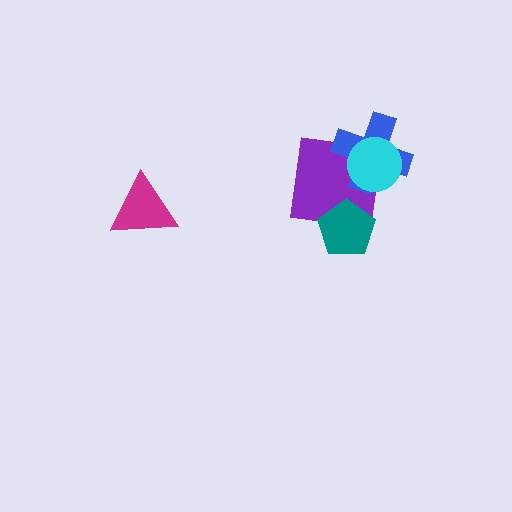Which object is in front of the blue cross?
The cyan circle is in front of the blue cross.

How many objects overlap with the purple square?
3 objects overlap with the purple square.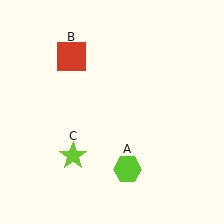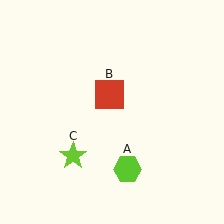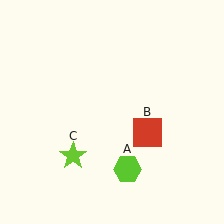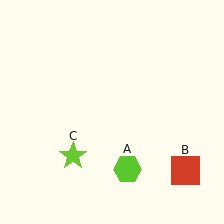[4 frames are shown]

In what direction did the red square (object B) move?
The red square (object B) moved down and to the right.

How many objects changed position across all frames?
1 object changed position: red square (object B).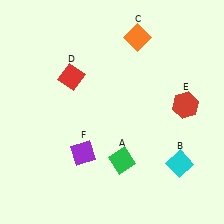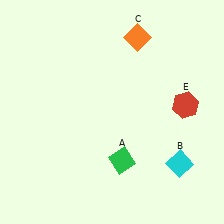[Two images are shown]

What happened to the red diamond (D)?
The red diamond (D) was removed in Image 2. It was in the top-left area of Image 1.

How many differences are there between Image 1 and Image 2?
There are 2 differences between the two images.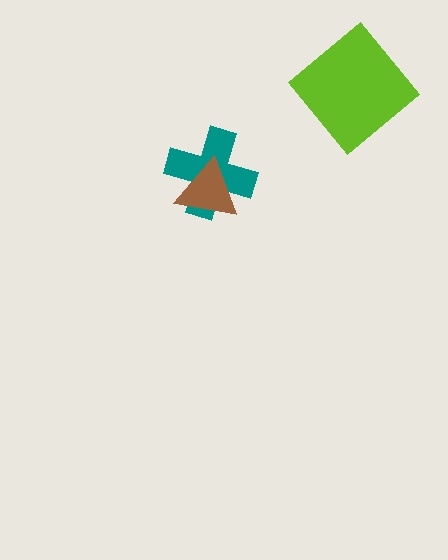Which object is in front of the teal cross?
The brown triangle is in front of the teal cross.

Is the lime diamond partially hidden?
No, no other shape covers it.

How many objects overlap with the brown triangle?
1 object overlaps with the brown triangle.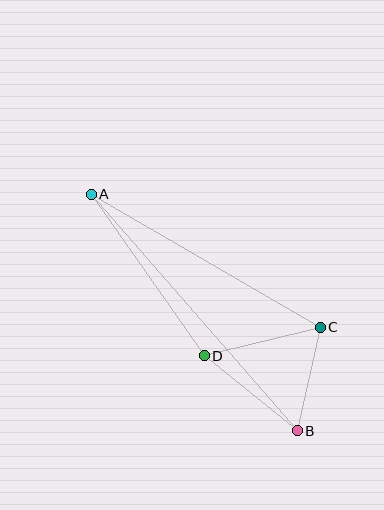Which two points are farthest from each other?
Points A and B are farthest from each other.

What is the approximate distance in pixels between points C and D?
The distance between C and D is approximately 120 pixels.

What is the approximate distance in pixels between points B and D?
The distance between B and D is approximately 120 pixels.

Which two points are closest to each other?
Points B and C are closest to each other.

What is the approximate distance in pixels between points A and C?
The distance between A and C is approximately 265 pixels.